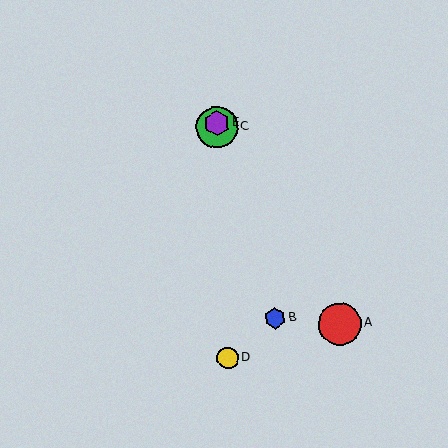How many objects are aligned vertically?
3 objects (C, D, E) are aligned vertically.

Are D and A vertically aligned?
No, D is at x≈228 and A is at x≈340.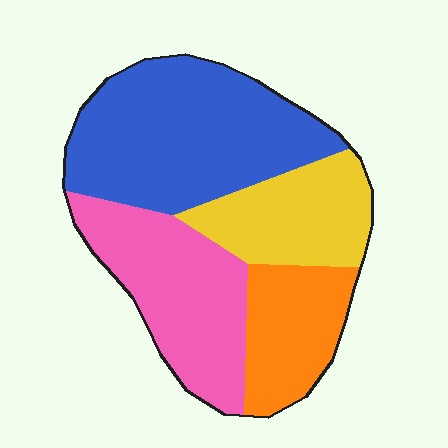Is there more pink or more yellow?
Pink.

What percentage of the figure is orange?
Orange takes up about one sixth (1/6) of the figure.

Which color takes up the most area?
Blue, at roughly 40%.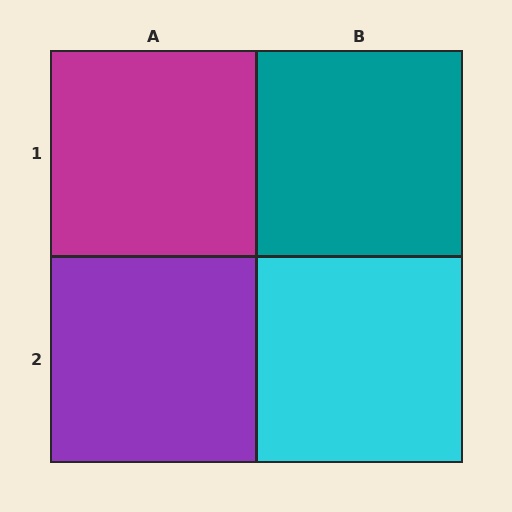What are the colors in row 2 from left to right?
Purple, cyan.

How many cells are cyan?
1 cell is cyan.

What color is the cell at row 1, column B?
Teal.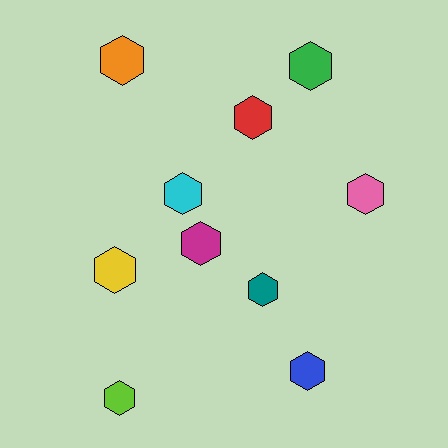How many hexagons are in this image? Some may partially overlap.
There are 10 hexagons.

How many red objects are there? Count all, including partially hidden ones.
There is 1 red object.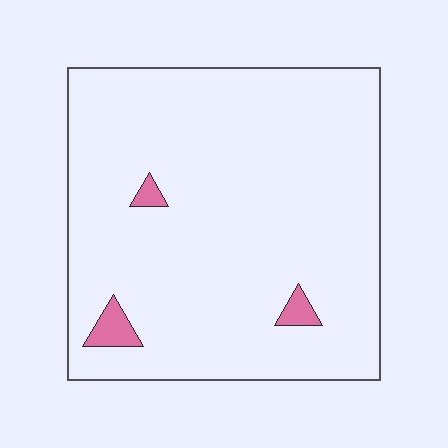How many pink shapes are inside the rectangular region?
3.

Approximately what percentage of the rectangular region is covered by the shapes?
Approximately 5%.